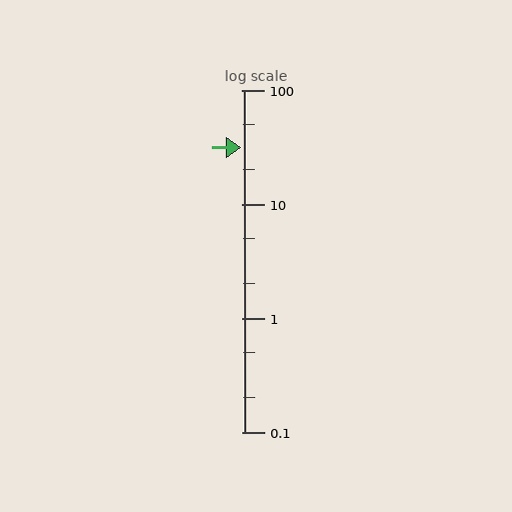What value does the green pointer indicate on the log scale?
The pointer indicates approximately 31.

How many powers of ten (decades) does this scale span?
The scale spans 3 decades, from 0.1 to 100.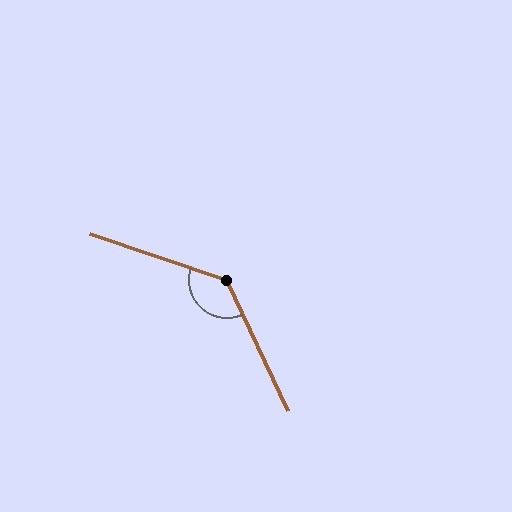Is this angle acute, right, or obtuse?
It is obtuse.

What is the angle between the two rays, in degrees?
Approximately 133 degrees.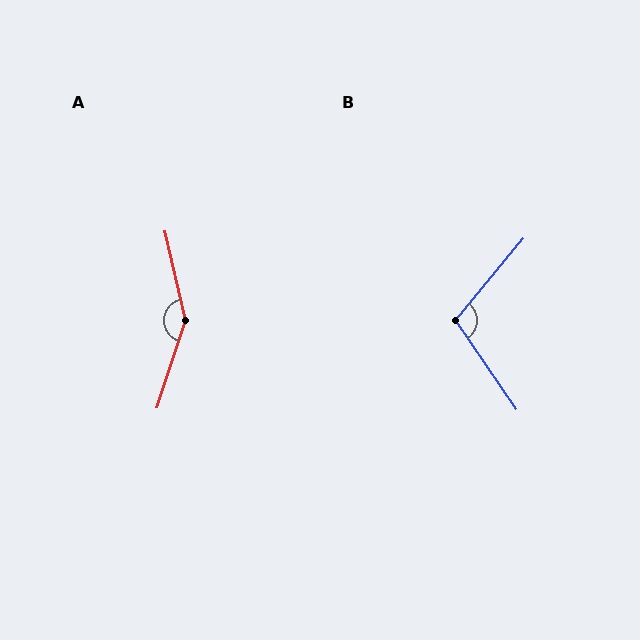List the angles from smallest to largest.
B (106°), A (149°).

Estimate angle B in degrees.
Approximately 106 degrees.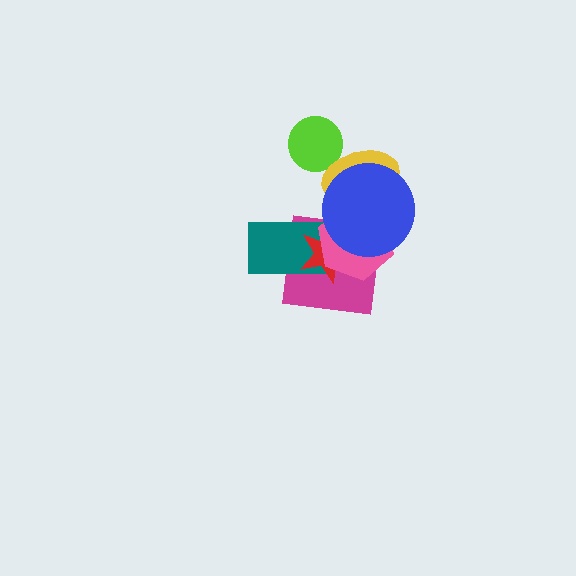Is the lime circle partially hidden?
Yes, it is partially covered by another shape.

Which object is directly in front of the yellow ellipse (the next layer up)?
The pink hexagon is directly in front of the yellow ellipse.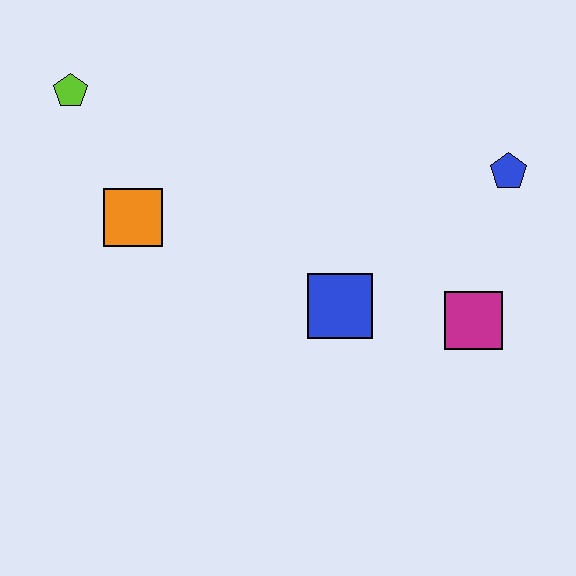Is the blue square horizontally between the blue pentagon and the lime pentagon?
Yes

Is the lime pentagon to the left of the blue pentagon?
Yes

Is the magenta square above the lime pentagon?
No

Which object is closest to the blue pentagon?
The magenta square is closest to the blue pentagon.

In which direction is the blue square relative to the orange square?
The blue square is to the right of the orange square.